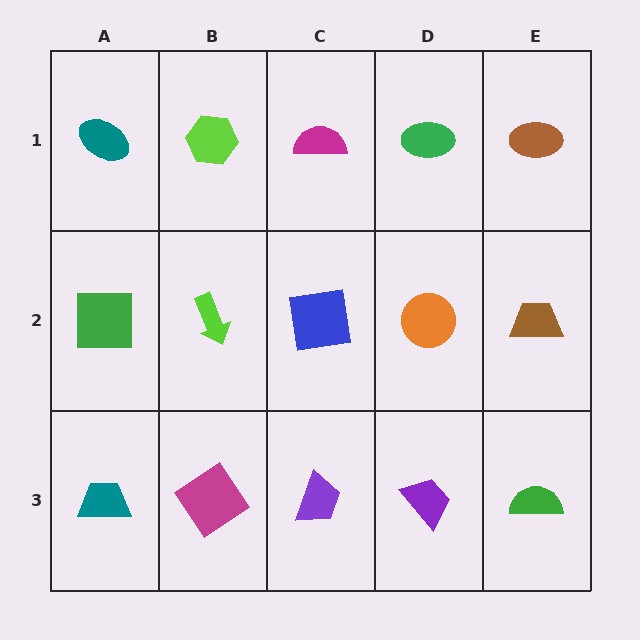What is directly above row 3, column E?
A brown trapezoid.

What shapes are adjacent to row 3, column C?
A blue square (row 2, column C), a magenta diamond (row 3, column B), a purple trapezoid (row 3, column D).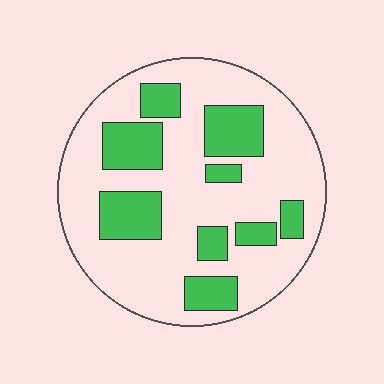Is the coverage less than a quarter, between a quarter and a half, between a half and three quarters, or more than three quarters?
Between a quarter and a half.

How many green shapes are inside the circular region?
9.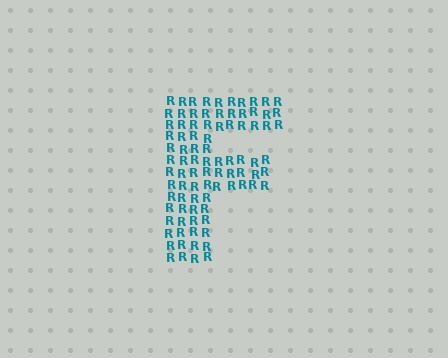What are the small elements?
The small elements are letter R's.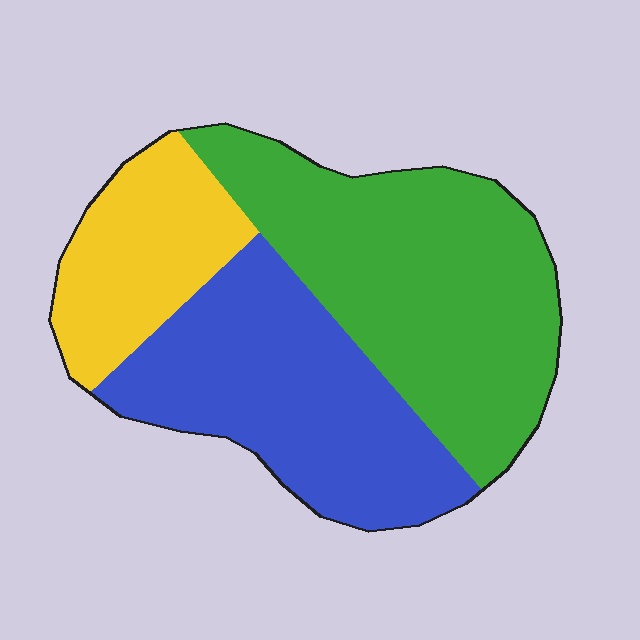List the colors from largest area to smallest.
From largest to smallest: green, blue, yellow.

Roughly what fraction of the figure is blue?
Blue takes up about three eighths (3/8) of the figure.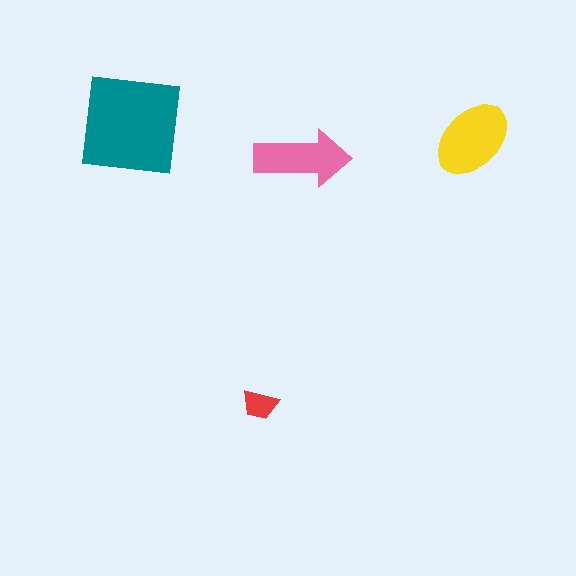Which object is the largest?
The teal square.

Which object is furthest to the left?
The teal square is leftmost.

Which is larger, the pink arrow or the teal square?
The teal square.